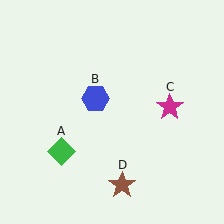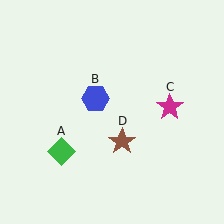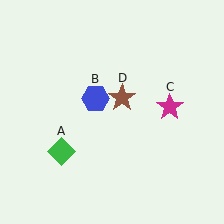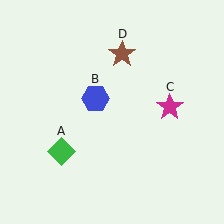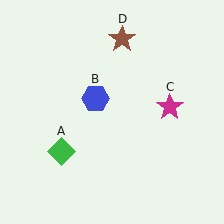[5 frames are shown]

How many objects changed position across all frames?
1 object changed position: brown star (object D).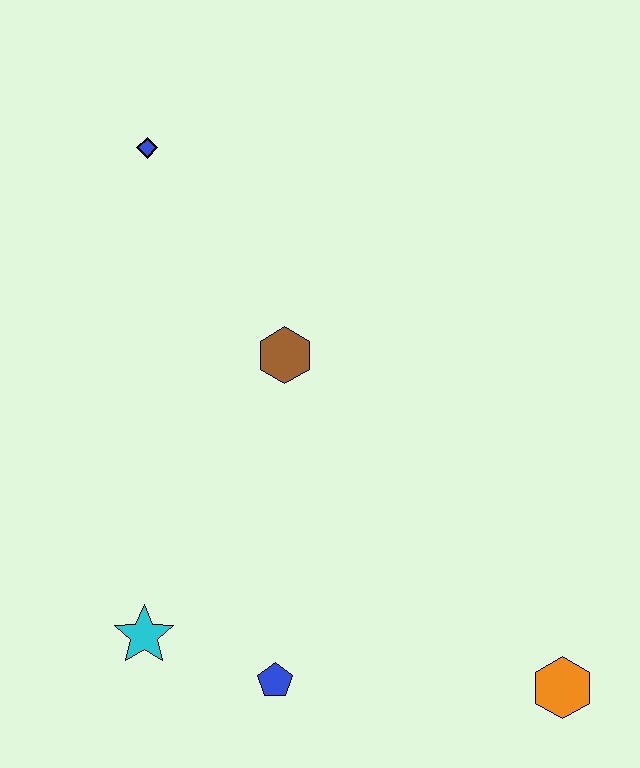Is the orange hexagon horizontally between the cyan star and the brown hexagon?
No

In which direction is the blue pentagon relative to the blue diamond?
The blue pentagon is below the blue diamond.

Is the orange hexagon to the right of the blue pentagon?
Yes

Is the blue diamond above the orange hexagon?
Yes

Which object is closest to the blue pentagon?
The cyan star is closest to the blue pentagon.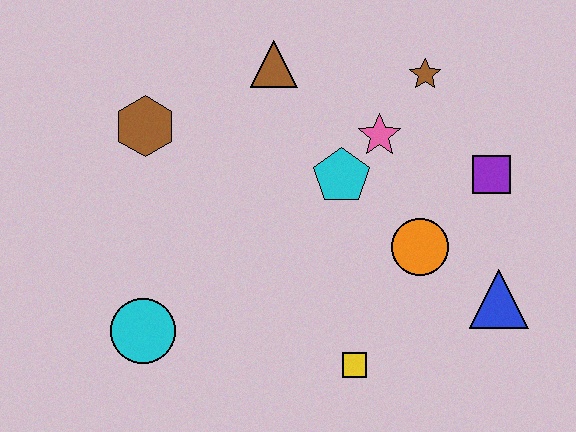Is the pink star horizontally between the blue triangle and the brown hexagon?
Yes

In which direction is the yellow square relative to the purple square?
The yellow square is below the purple square.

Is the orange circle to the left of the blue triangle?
Yes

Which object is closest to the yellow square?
The orange circle is closest to the yellow square.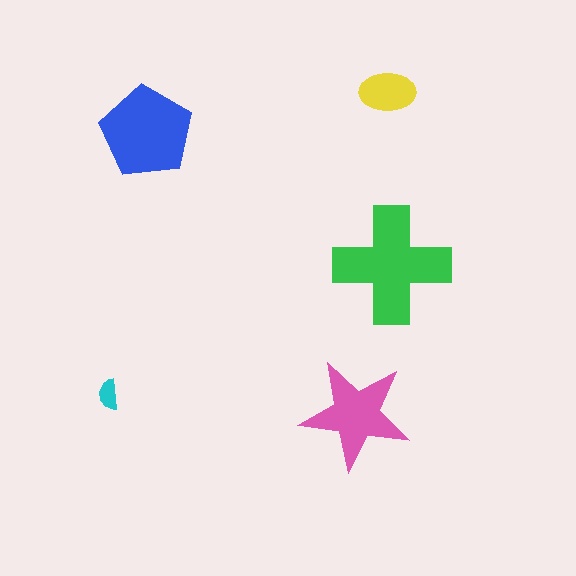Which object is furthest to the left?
The cyan semicircle is leftmost.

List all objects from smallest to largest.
The cyan semicircle, the yellow ellipse, the pink star, the blue pentagon, the green cross.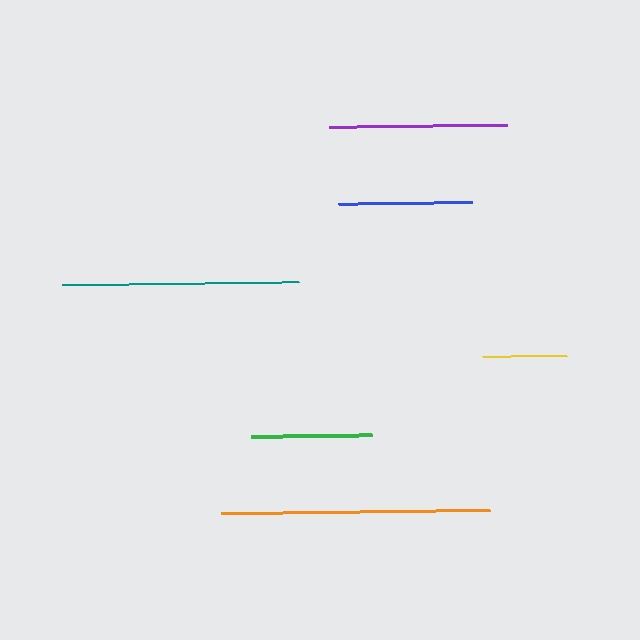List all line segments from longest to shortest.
From longest to shortest: orange, teal, purple, blue, green, yellow.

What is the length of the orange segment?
The orange segment is approximately 269 pixels long.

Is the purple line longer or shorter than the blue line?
The purple line is longer than the blue line.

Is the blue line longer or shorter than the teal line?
The teal line is longer than the blue line.